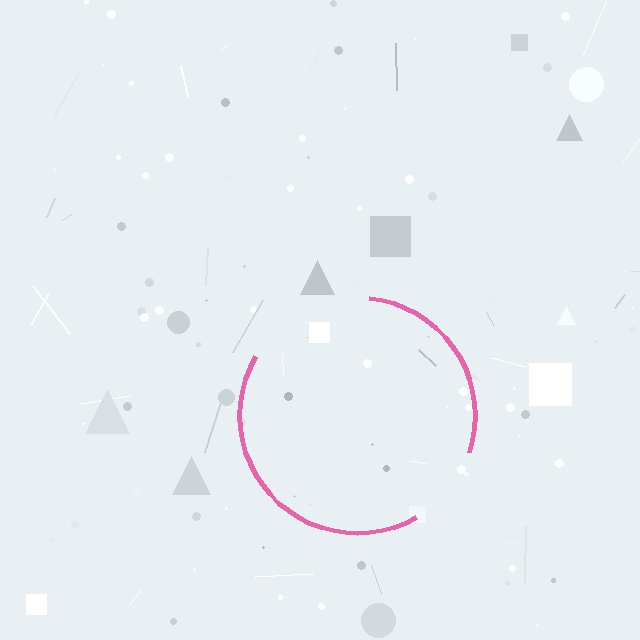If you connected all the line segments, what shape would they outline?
They would outline a circle.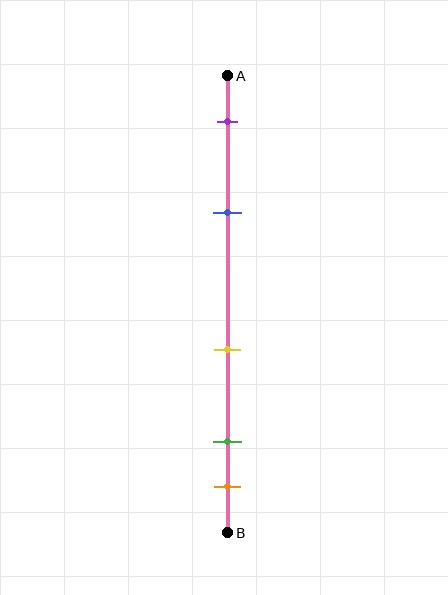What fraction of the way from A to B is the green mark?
The green mark is approximately 80% (0.8) of the way from A to B.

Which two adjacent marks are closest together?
The green and orange marks are the closest adjacent pair.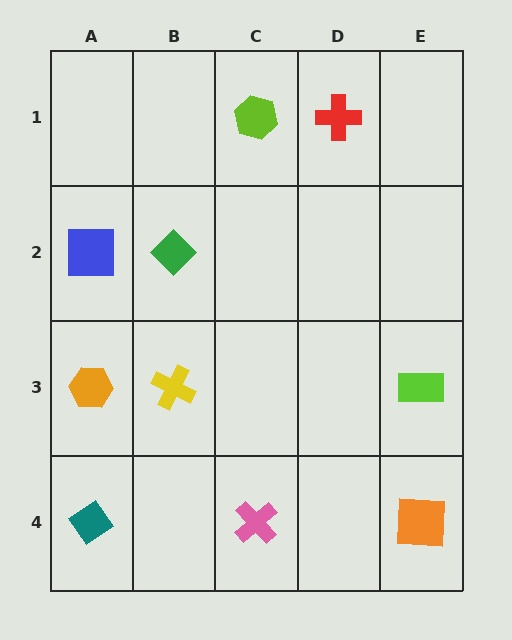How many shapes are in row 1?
2 shapes.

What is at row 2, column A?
A blue square.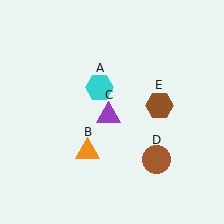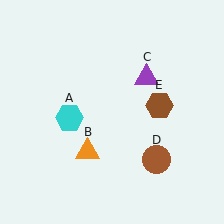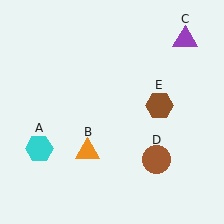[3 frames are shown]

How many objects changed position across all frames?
2 objects changed position: cyan hexagon (object A), purple triangle (object C).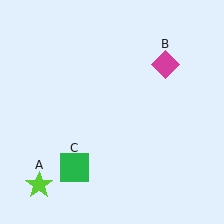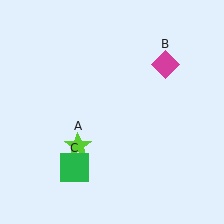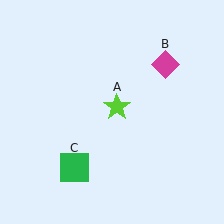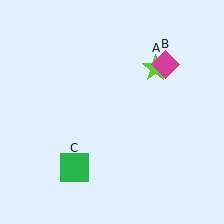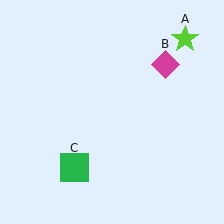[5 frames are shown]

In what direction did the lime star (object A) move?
The lime star (object A) moved up and to the right.